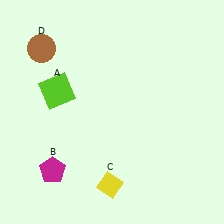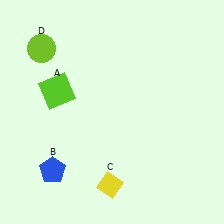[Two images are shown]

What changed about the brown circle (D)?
In Image 1, D is brown. In Image 2, it changed to lime.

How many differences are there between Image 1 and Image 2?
There are 2 differences between the two images.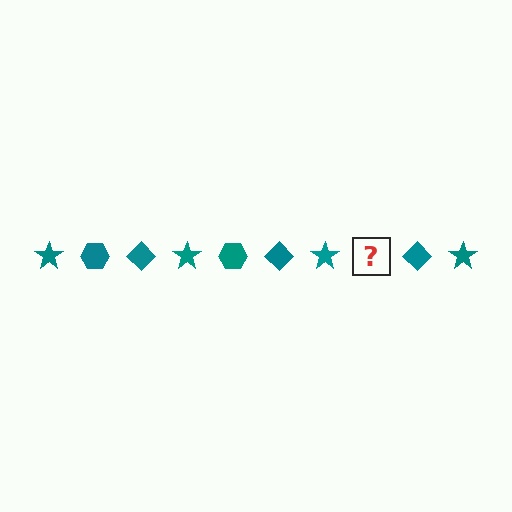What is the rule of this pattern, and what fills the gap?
The rule is that the pattern cycles through star, hexagon, diamond shapes in teal. The gap should be filled with a teal hexagon.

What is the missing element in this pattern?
The missing element is a teal hexagon.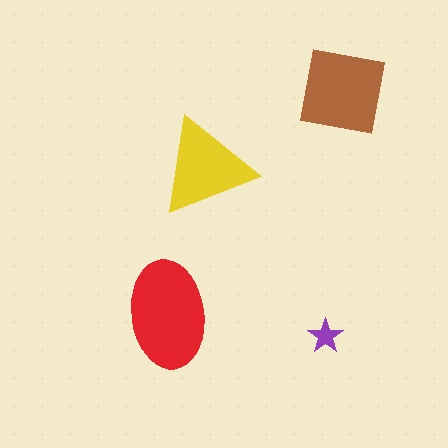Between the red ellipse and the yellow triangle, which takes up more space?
The red ellipse.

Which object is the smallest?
The purple star.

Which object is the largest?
The red ellipse.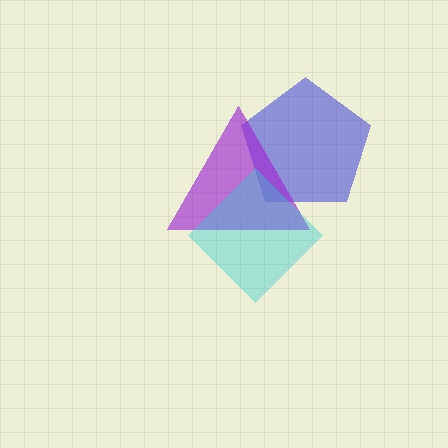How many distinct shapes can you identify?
There are 3 distinct shapes: a blue pentagon, a purple triangle, a cyan diamond.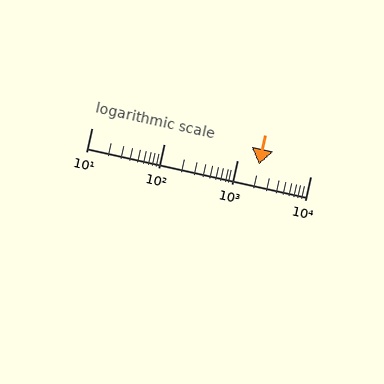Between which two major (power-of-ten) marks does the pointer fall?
The pointer is between 1000 and 10000.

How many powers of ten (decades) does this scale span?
The scale spans 3 decades, from 10 to 10000.